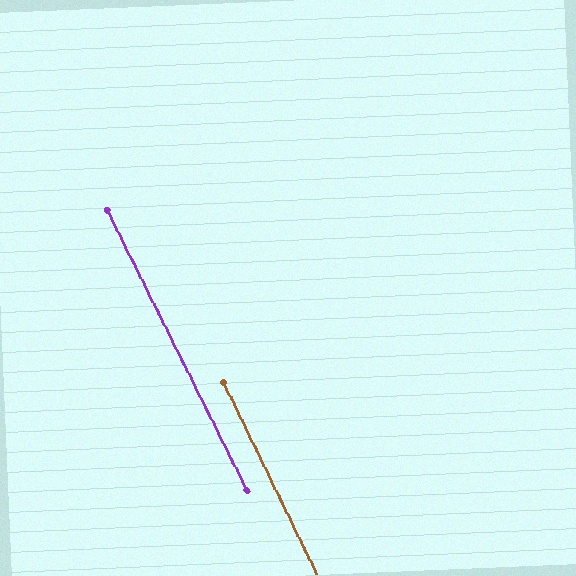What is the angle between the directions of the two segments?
Approximately 1 degree.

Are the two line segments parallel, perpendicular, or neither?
Parallel — their directions differ by only 0.7°.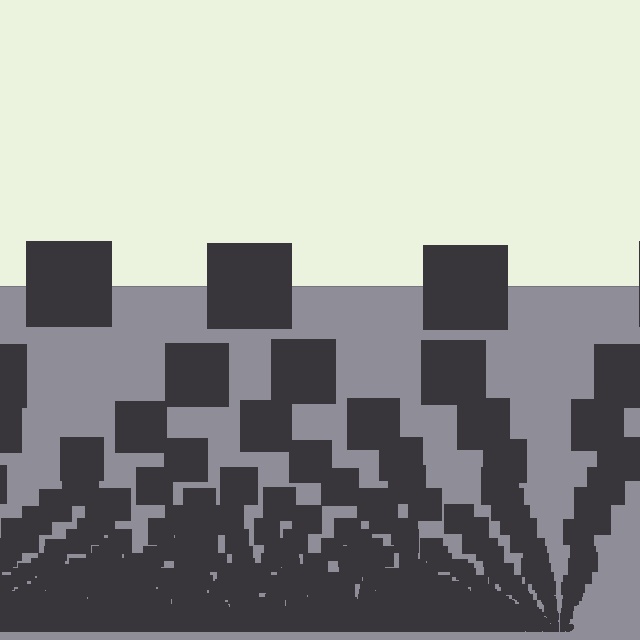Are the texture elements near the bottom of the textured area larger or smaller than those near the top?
Smaller. The gradient is inverted — elements near the bottom are smaller and denser.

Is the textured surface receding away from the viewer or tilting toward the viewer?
The surface appears to tilt toward the viewer. Texture elements get larger and sparser toward the top.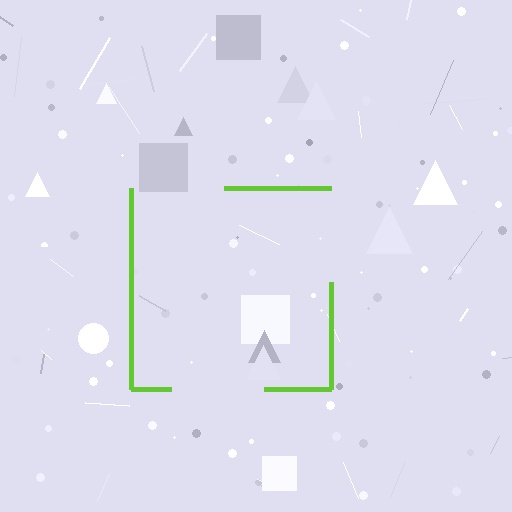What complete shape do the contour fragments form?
The contour fragments form a square.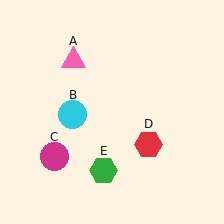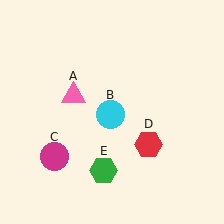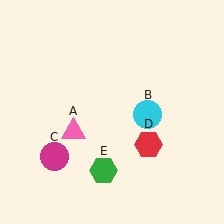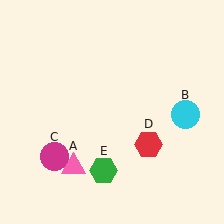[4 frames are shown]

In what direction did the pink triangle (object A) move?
The pink triangle (object A) moved down.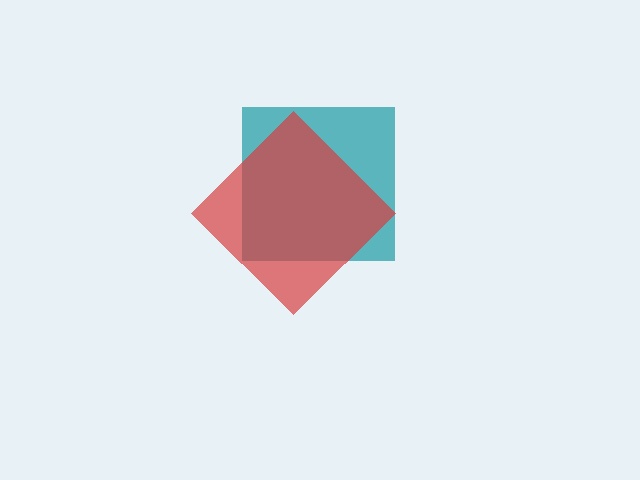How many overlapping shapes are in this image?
There are 2 overlapping shapes in the image.